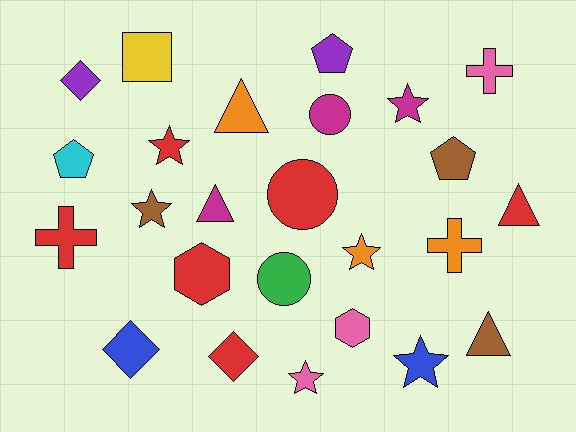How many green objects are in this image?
There is 1 green object.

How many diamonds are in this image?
There are 3 diamonds.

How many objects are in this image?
There are 25 objects.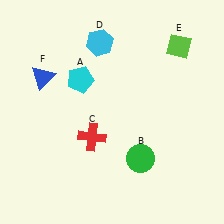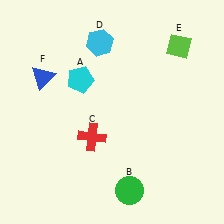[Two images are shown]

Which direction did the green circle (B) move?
The green circle (B) moved down.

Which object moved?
The green circle (B) moved down.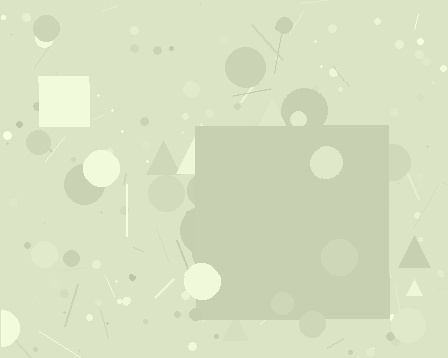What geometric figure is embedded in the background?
A square is embedded in the background.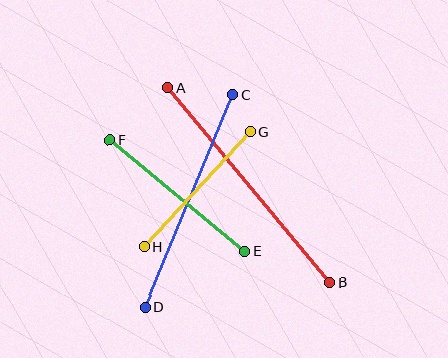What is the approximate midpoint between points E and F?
The midpoint is at approximately (177, 196) pixels.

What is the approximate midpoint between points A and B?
The midpoint is at approximately (249, 185) pixels.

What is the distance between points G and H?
The distance is approximately 157 pixels.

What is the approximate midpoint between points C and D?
The midpoint is at approximately (189, 201) pixels.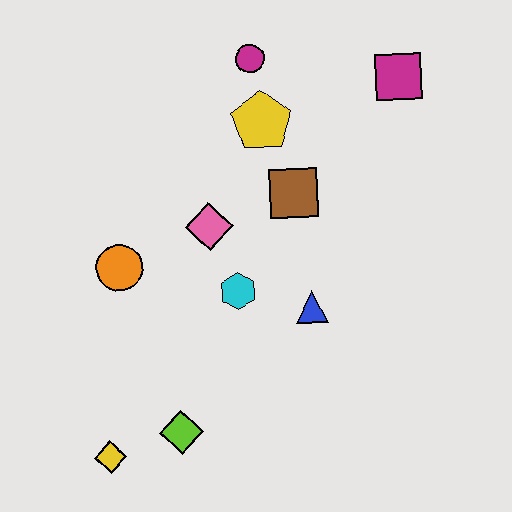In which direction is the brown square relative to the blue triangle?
The brown square is above the blue triangle.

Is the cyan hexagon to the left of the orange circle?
No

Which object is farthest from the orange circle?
The magenta square is farthest from the orange circle.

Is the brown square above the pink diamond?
Yes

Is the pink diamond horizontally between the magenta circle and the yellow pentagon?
No